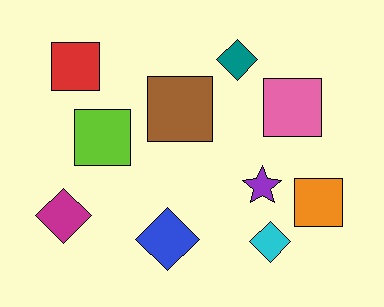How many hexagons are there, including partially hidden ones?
There are no hexagons.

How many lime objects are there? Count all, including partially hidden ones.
There is 1 lime object.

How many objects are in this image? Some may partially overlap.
There are 10 objects.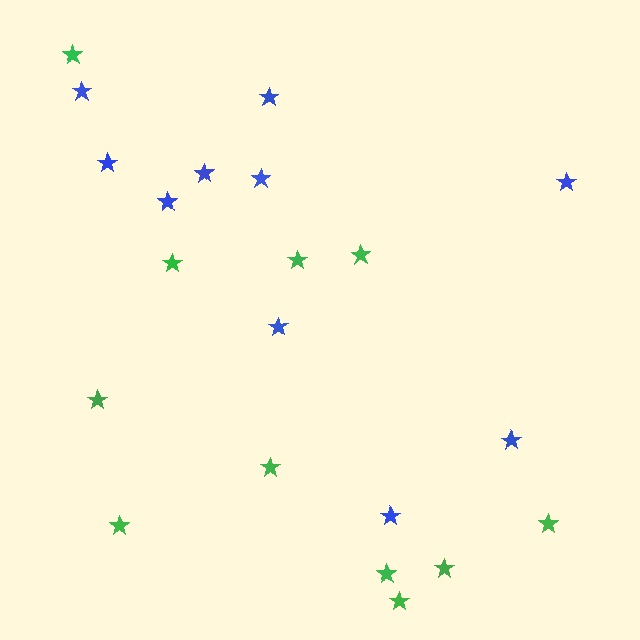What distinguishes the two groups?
There are 2 groups: one group of green stars (11) and one group of blue stars (10).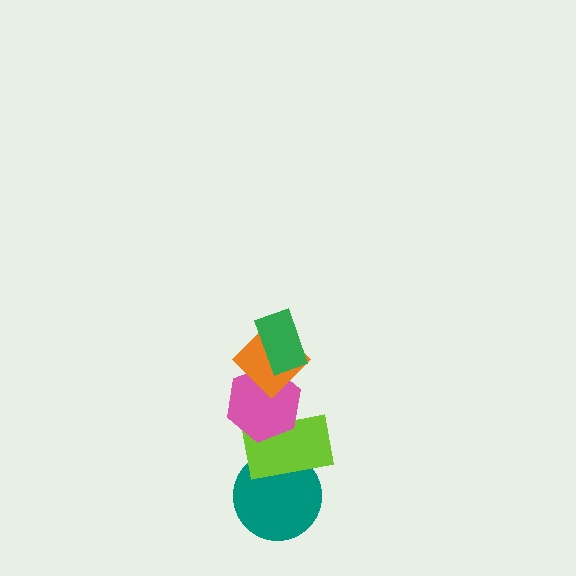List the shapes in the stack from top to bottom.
From top to bottom: the green rectangle, the orange diamond, the pink hexagon, the lime rectangle, the teal circle.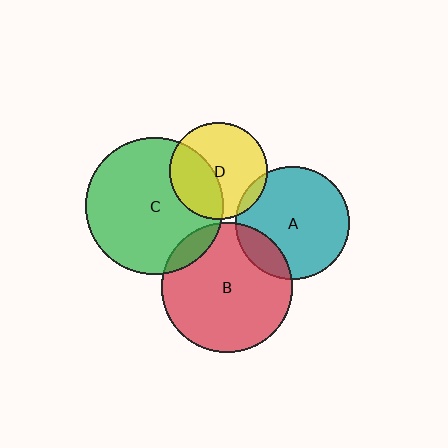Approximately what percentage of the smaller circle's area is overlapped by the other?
Approximately 15%.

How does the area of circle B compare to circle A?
Approximately 1.3 times.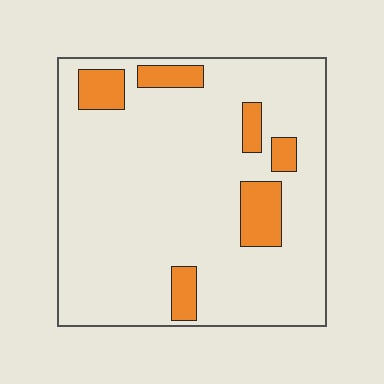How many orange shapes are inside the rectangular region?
6.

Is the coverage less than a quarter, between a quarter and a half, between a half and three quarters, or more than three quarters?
Less than a quarter.